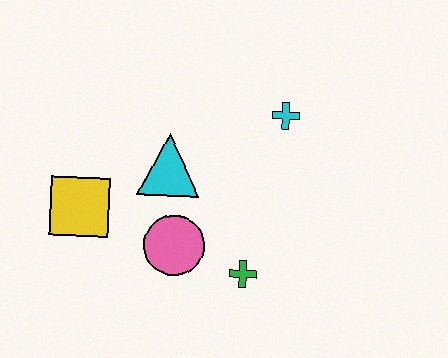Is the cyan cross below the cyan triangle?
No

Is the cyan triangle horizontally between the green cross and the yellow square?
Yes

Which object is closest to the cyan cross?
The cyan triangle is closest to the cyan cross.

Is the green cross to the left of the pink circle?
No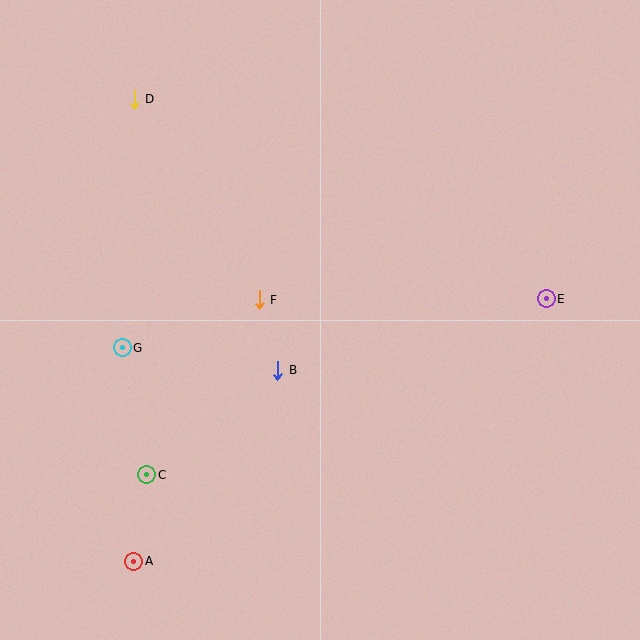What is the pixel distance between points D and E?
The distance between D and E is 458 pixels.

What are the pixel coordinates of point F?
Point F is at (259, 300).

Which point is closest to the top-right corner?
Point E is closest to the top-right corner.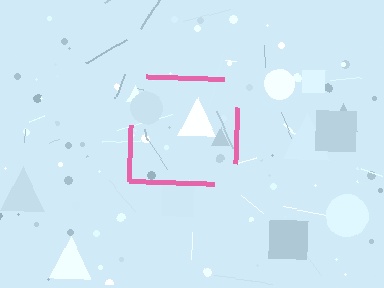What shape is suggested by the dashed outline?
The dashed outline suggests a square.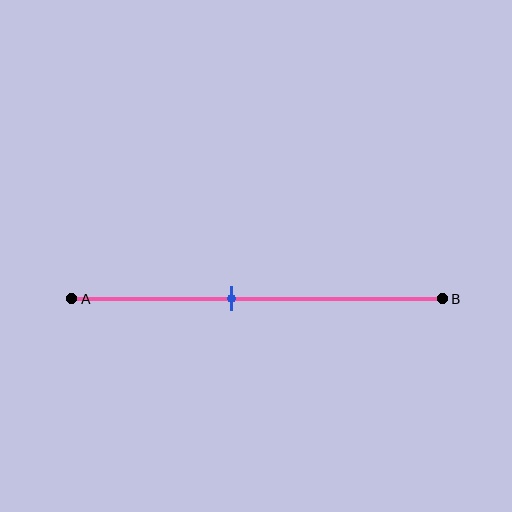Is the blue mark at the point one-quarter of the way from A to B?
No, the mark is at about 45% from A, not at the 25% one-quarter point.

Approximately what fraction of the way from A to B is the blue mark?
The blue mark is approximately 45% of the way from A to B.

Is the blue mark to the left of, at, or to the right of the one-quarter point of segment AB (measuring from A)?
The blue mark is to the right of the one-quarter point of segment AB.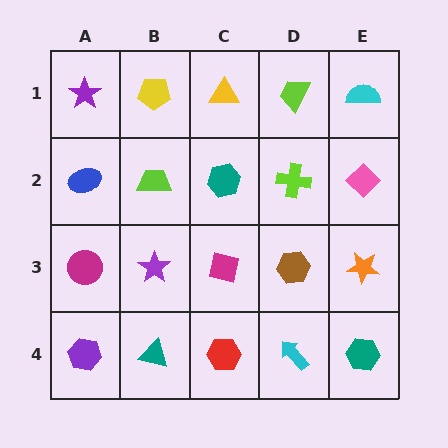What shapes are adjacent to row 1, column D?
A lime cross (row 2, column D), a yellow triangle (row 1, column C), a cyan semicircle (row 1, column E).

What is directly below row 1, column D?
A lime cross.